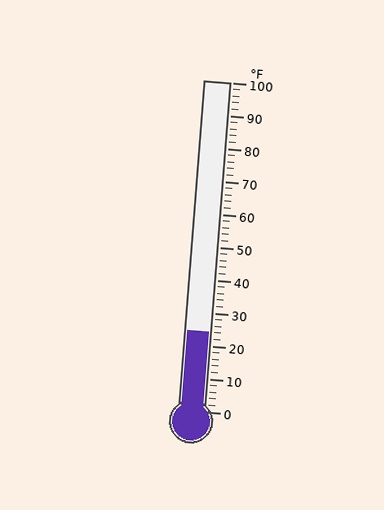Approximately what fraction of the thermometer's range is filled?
The thermometer is filled to approximately 25% of its range.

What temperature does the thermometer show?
The thermometer shows approximately 24°F.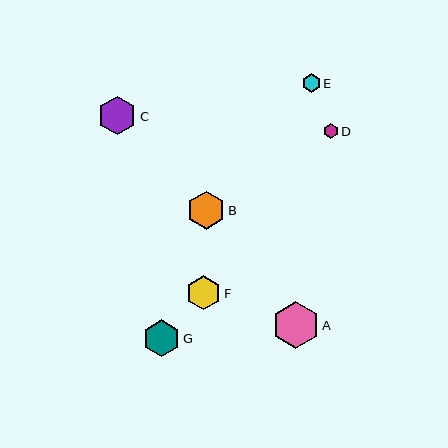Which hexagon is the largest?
Hexagon A is the largest with a size of approximately 47 pixels.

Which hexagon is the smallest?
Hexagon D is the smallest with a size of approximately 15 pixels.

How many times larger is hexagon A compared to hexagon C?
Hexagon A is approximately 1.2 times the size of hexagon C.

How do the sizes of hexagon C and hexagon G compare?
Hexagon C and hexagon G are approximately the same size.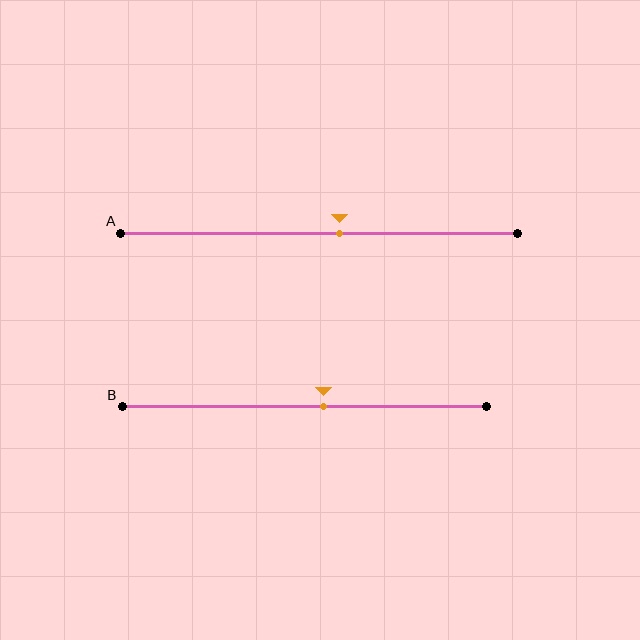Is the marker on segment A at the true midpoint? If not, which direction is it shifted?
No, the marker on segment A is shifted to the right by about 5% of the segment length.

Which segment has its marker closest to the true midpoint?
Segment A has its marker closest to the true midpoint.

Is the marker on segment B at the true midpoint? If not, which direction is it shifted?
No, the marker on segment B is shifted to the right by about 5% of the segment length.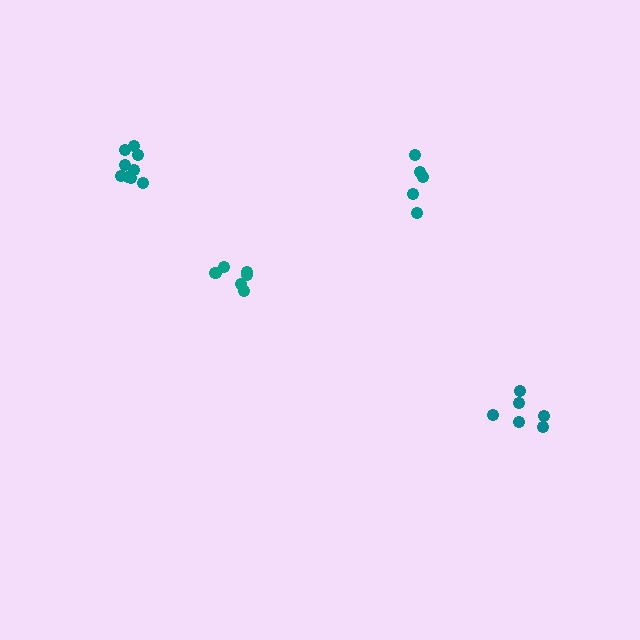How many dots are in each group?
Group 1: 6 dots, Group 2: 9 dots, Group 3: 6 dots, Group 4: 5 dots (26 total).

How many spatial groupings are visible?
There are 4 spatial groupings.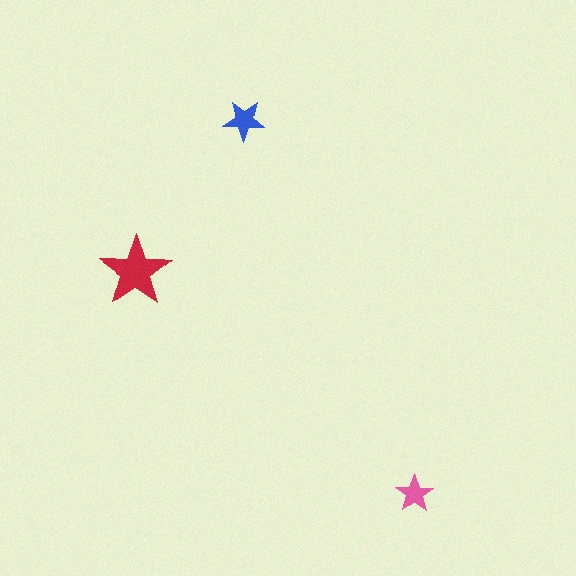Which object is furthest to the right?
The pink star is rightmost.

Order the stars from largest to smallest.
the red one, the blue one, the pink one.